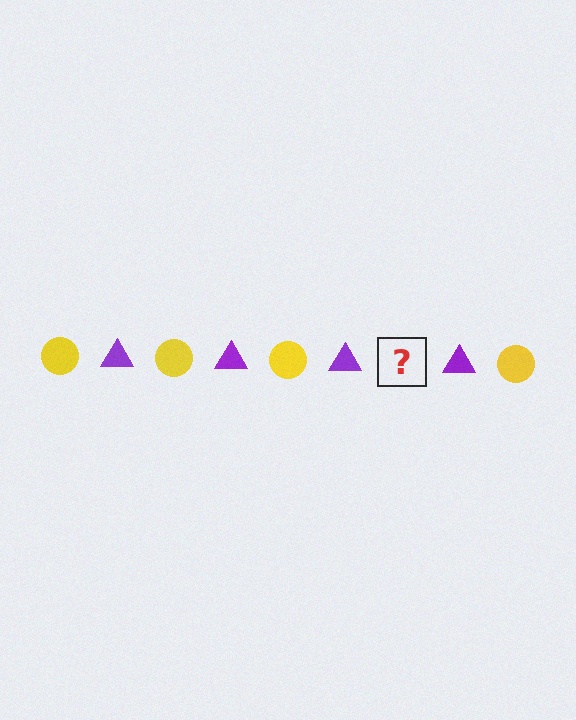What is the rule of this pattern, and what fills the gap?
The rule is that the pattern alternates between yellow circle and purple triangle. The gap should be filled with a yellow circle.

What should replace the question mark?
The question mark should be replaced with a yellow circle.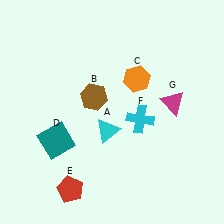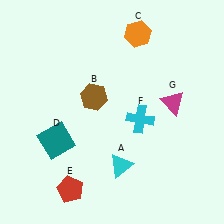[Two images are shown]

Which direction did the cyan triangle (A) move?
The cyan triangle (A) moved down.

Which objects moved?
The objects that moved are: the cyan triangle (A), the orange hexagon (C).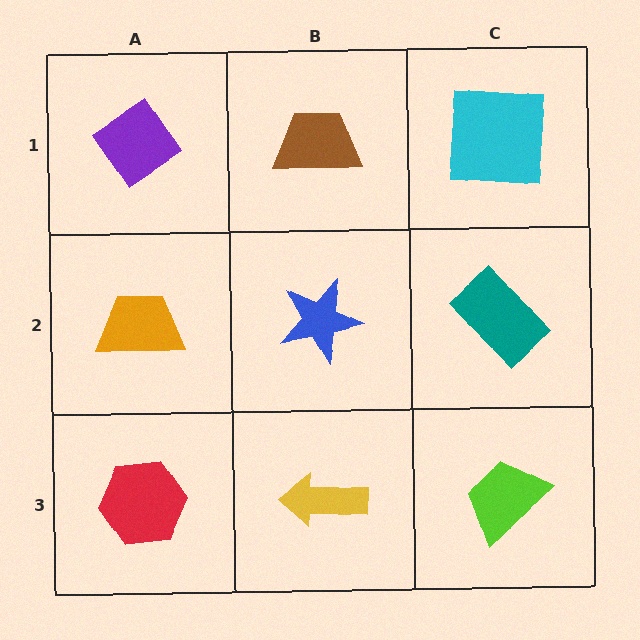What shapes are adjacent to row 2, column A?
A purple diamond (row 1, column A), a red hexagon (row 3, column A), a blue star (row 2, column B).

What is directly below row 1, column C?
A teal rectangle.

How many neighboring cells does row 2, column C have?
3.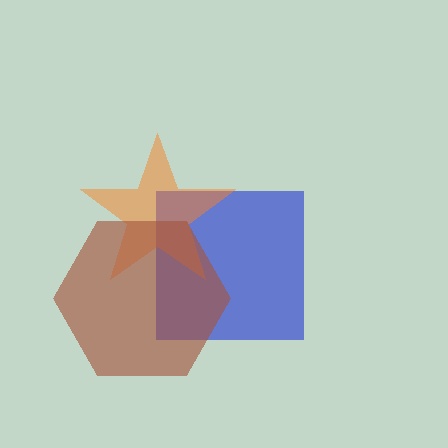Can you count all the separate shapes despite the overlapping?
Yes, there are 3 separate shapes.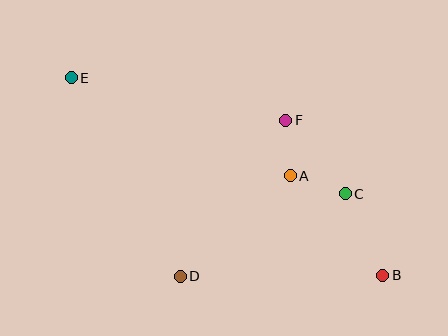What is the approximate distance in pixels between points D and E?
The distance between D and E is approximately 227 pixels.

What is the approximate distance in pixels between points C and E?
The distance between C and E is approximately 297 pixels.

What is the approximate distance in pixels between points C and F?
The distance between C and F is approximately 94 pixels.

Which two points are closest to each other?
Points A and F are closest to each other.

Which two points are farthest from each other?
Points B and E are farthest from each other.